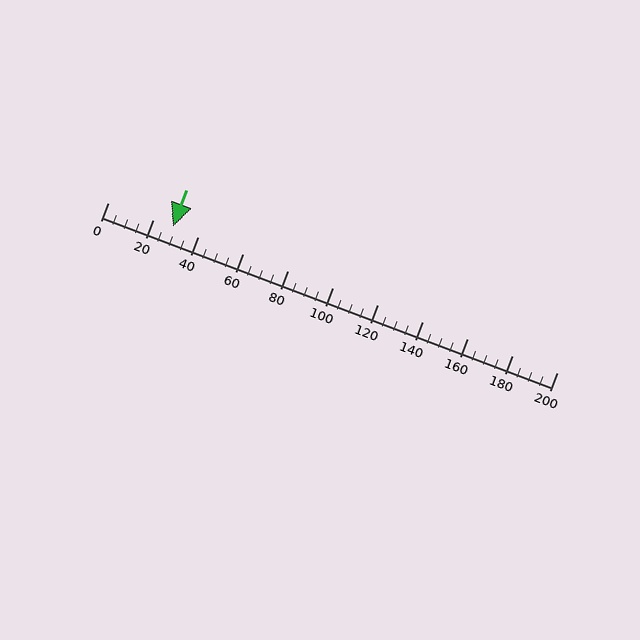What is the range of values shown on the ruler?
The ruler shows values from 0 to 200.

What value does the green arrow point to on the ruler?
The green arrow points to approximately 29.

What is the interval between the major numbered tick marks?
The major tick marks are spaced 20 units apart.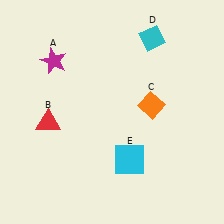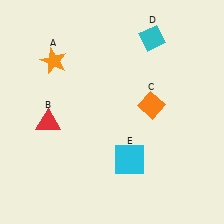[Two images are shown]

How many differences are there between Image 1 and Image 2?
There is 1 difference between the two images.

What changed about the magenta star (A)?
In Image 1, A is magenta. In Image 2, it changed to orange.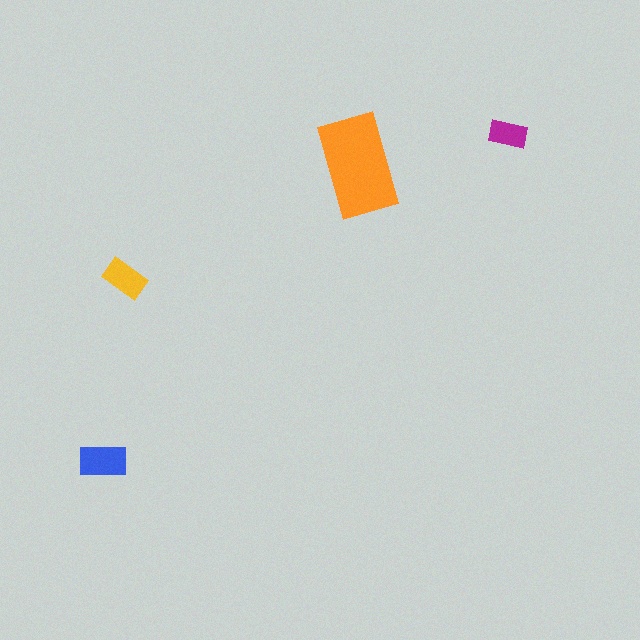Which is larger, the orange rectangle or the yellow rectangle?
The orange one.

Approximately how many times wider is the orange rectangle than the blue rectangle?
About 2 times wider.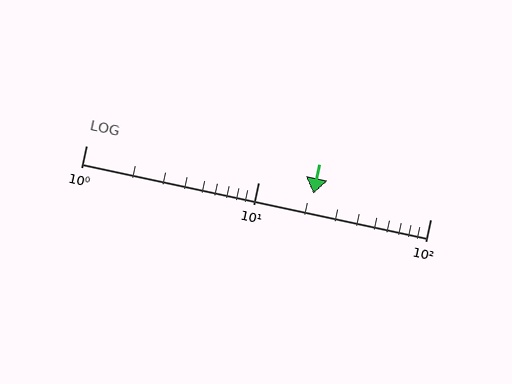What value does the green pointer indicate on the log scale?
The pointer indicates approximately 21.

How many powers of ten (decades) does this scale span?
The scale spans 2 decades, from 1 to 100.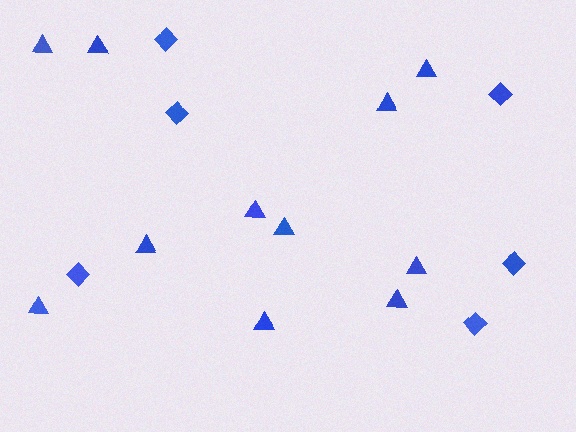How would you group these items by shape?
There are 2 groups: one group of triangles (11) and one group of diamonds (6).